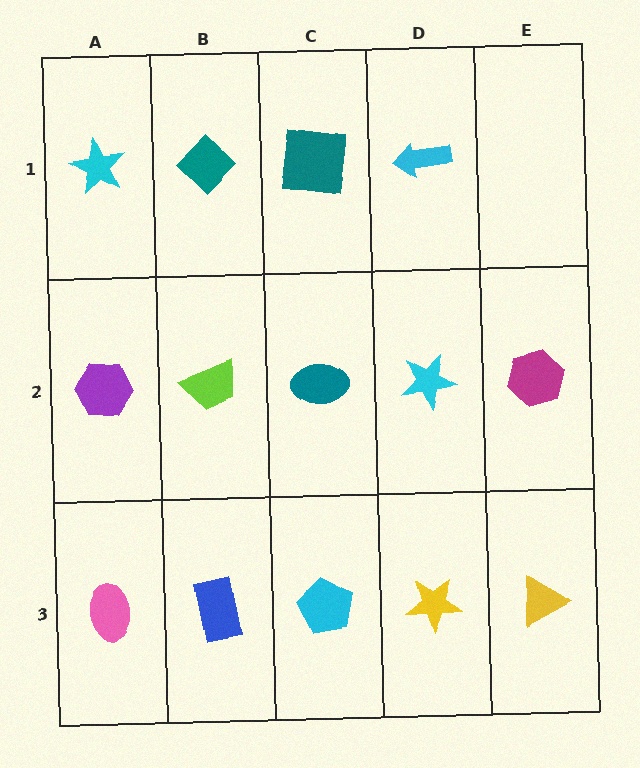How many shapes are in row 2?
5 shapes.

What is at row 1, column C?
A teal square.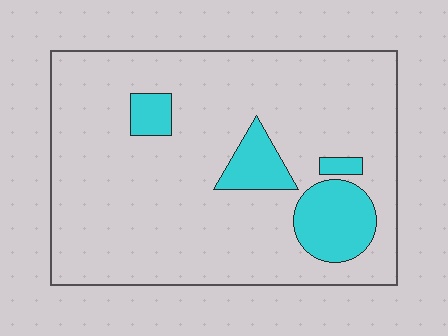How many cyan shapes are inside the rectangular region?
4.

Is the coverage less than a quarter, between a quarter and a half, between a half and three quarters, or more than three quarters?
Less than a quarter.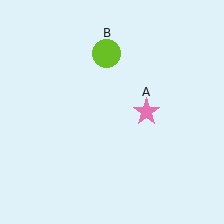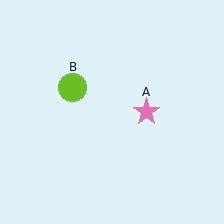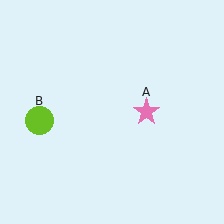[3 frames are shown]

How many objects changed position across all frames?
1 object changed position: lime circle (object B).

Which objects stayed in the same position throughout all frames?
Pink star (object A) remained stationary.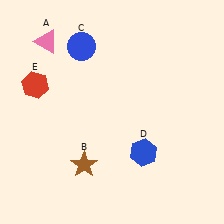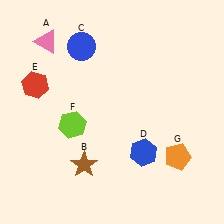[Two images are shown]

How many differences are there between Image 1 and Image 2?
There are 2 differences between the two images.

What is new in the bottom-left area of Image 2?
A lime hexagon (F) was added in the bottom-left area of Image 2.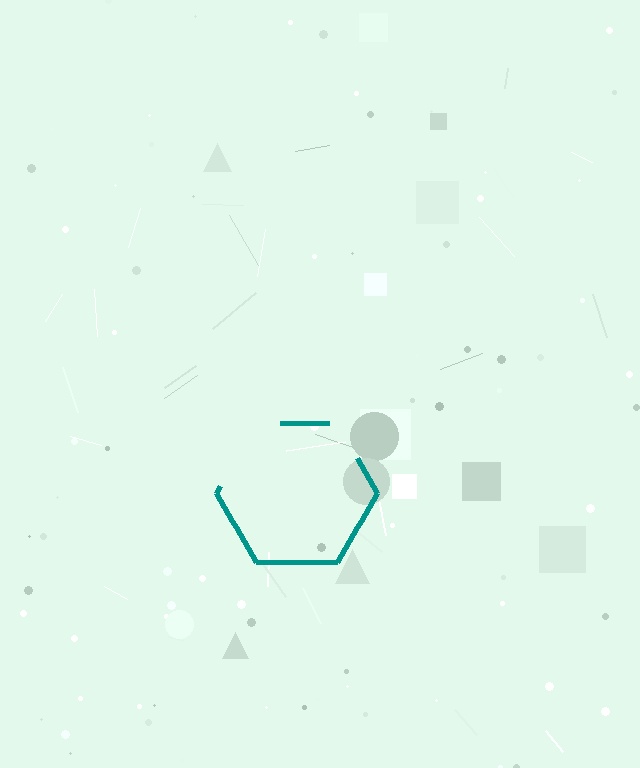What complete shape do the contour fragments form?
The contour fragments form a hexagon.